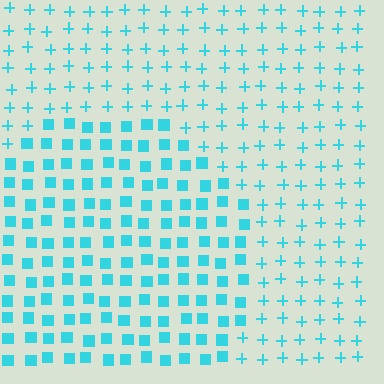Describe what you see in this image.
The image is filled with small cyan elements arranged in a uniform grid. A circle-shaped region contains squares, while the surrounding area contains plus signs. The boundary is defined purely by the change in element shape.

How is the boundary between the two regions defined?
The boundary is defined by a change in element shape: squares inside vs. plus signs outside. All elements share the same color and spacing.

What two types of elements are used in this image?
The image uses squares inside the circle region and plus signs outside it.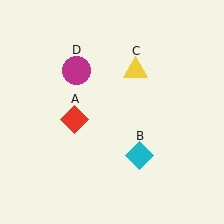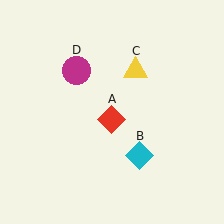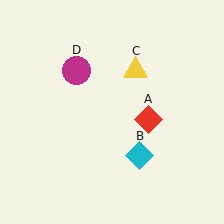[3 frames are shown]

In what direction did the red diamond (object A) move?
The red diamond (object A) moved right.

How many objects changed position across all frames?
1 object changed position: red diamond (object A).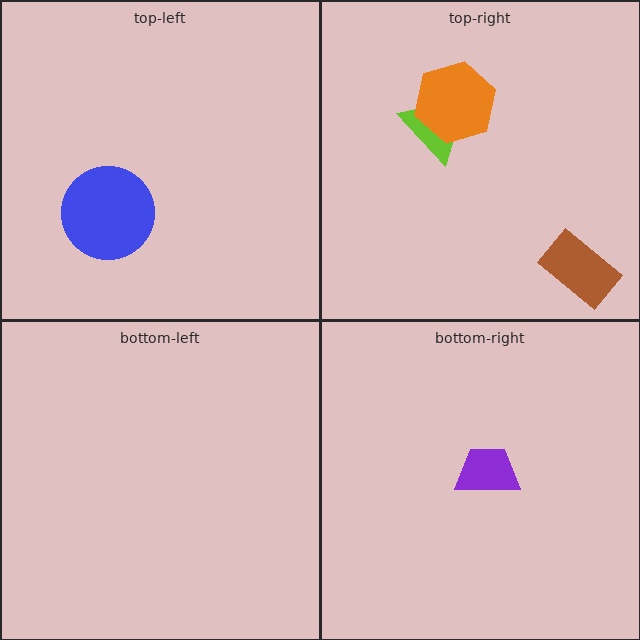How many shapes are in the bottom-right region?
1.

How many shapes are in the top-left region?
1.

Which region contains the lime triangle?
The top-right region.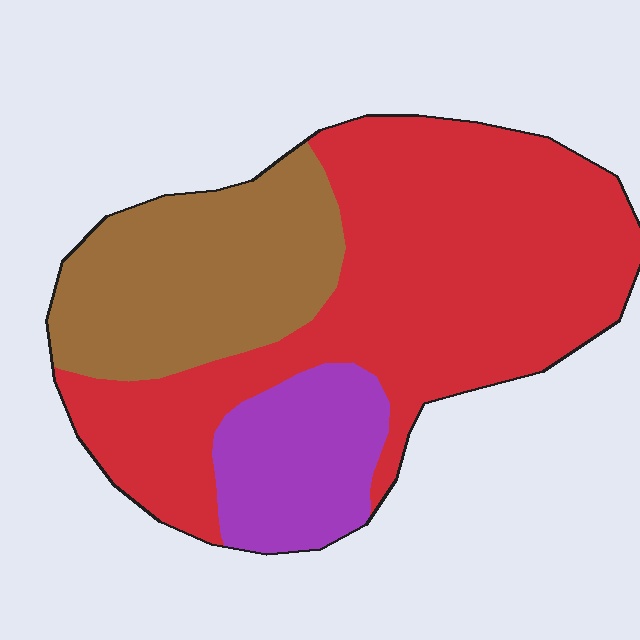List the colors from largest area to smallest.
From largest to smallest: red, brown, purple.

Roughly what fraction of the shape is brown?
Brown takes up between a quarter and a half of the shape.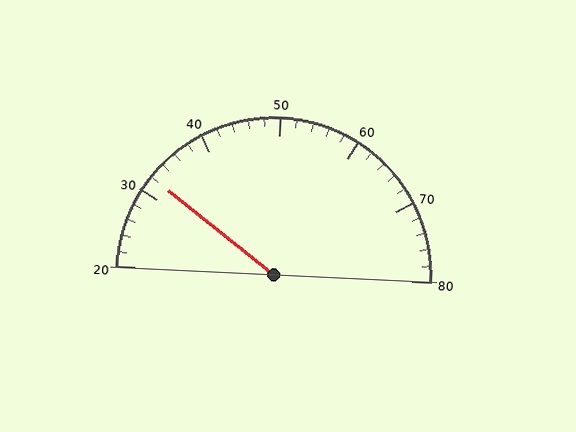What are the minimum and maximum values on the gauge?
The gauge ranges from 20 to 80.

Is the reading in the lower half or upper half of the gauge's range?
The reading is in the lower half of the range (20 to 80).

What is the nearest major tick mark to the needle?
The nearest major tick mark is 30.